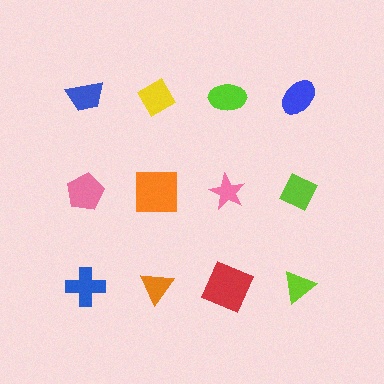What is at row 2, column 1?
A pink pentagon.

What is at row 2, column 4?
A lime diamond.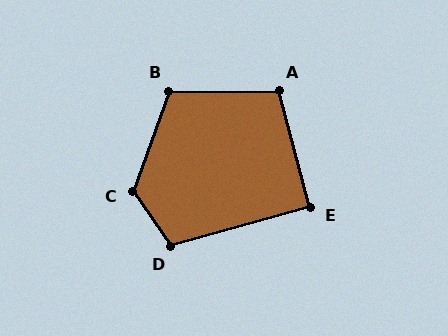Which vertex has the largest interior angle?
C, at approximately 125 degrees.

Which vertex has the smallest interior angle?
E, at approximately 91 degrees.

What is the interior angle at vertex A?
Approximately 105 degrees (obtuse).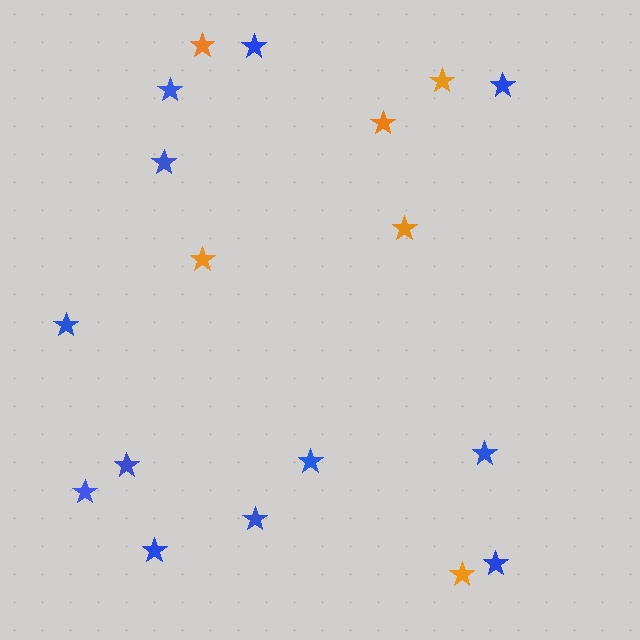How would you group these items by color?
There are 2 groups: one group of blue stars (12) and one group of orange stars (6).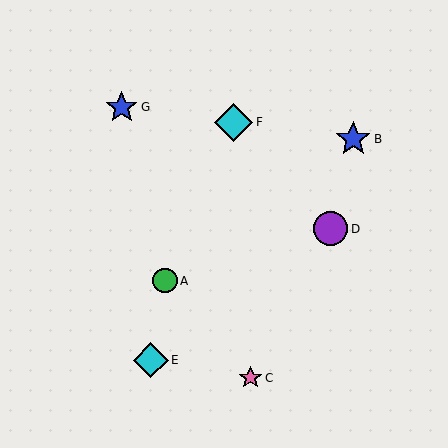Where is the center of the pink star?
The center of the pink star is at (250, 378).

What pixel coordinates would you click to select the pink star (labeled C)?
Click at (250, 378) to select the pink star C.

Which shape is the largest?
The cyan diamond (labeled F) is the largest.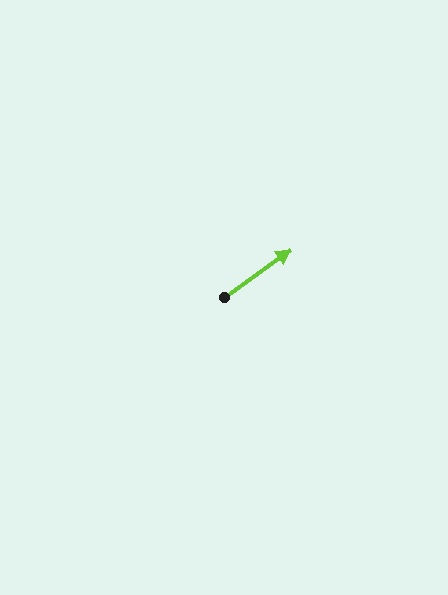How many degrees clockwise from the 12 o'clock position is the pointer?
Approximately 54 degrees.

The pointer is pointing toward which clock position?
Roughly 2 o'clock.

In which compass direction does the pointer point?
Northeast.